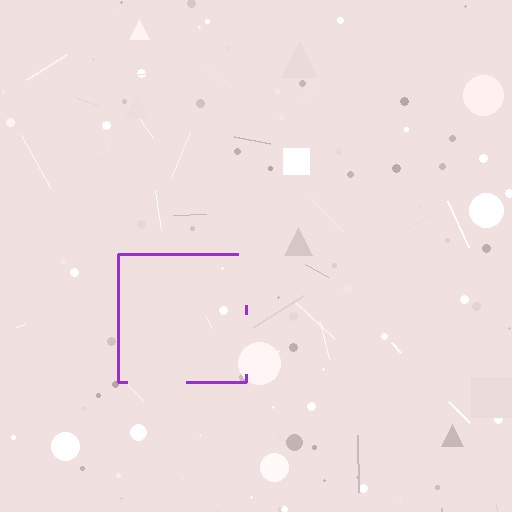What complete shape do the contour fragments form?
The contour fragments form a square.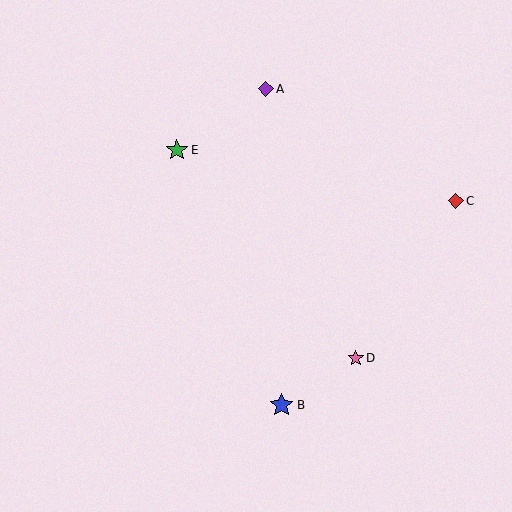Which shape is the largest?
The blue star (labeled B) is the largest.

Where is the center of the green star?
The center of the green star is at (177, 150).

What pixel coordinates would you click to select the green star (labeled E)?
Click at (177, 150) to select the green star E.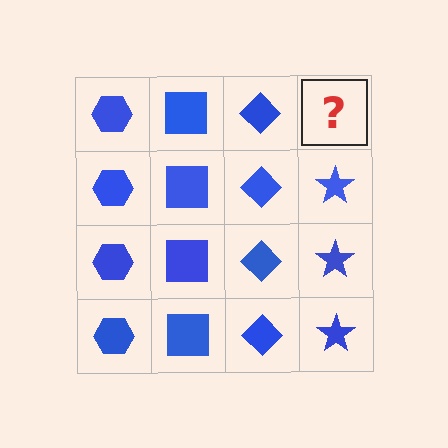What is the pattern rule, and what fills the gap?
The rule is that each column has a consistent shape. The gap should be filled with a blue star.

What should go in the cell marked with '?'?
The missing cell should contain a blue star.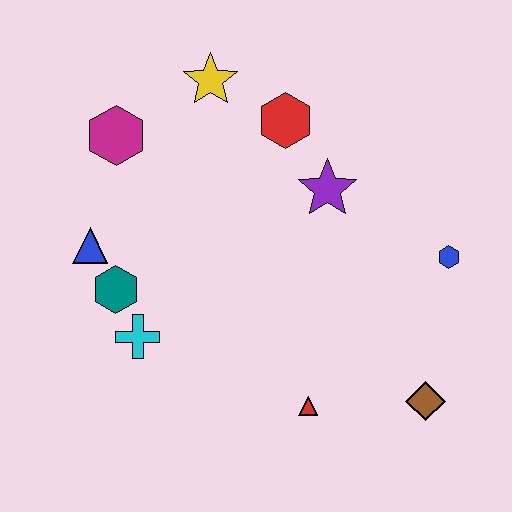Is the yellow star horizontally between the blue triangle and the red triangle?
Yes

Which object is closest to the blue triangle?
The teal hexagon is closest to the blue triangle.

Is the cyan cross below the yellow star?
Yes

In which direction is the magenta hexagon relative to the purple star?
The magenta hexagon is to the left of the purple star.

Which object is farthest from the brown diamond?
The magenta hexagon is farthest from the brown diamond.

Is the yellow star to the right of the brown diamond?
No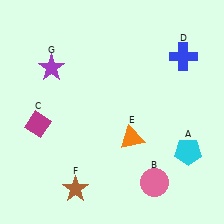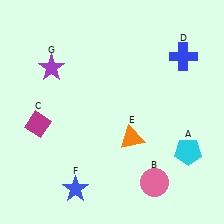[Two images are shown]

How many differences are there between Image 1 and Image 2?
There is 1 difference between the two images.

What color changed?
The star (F) changed from brown in Image 1 to blue in Image 2.